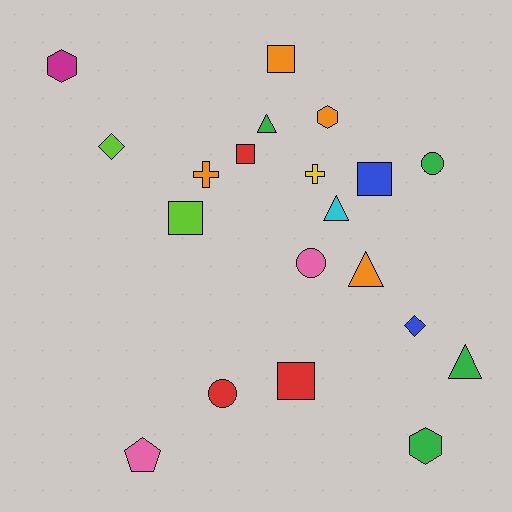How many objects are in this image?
There are 20 objects.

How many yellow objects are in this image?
There is 1 yellow object.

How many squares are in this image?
There are 5 squares.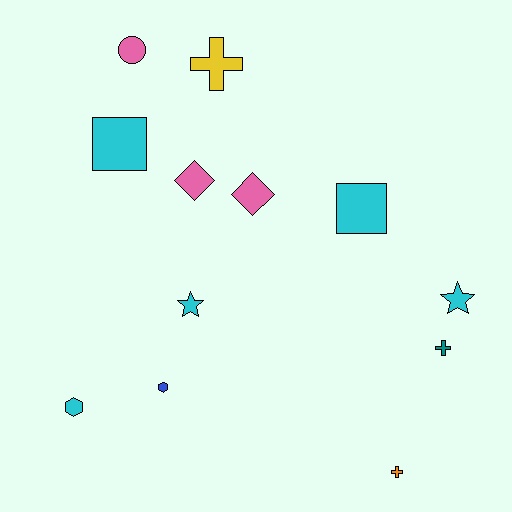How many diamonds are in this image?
There are 2 diamonds.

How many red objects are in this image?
There are no red objects.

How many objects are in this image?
There are 12 objects.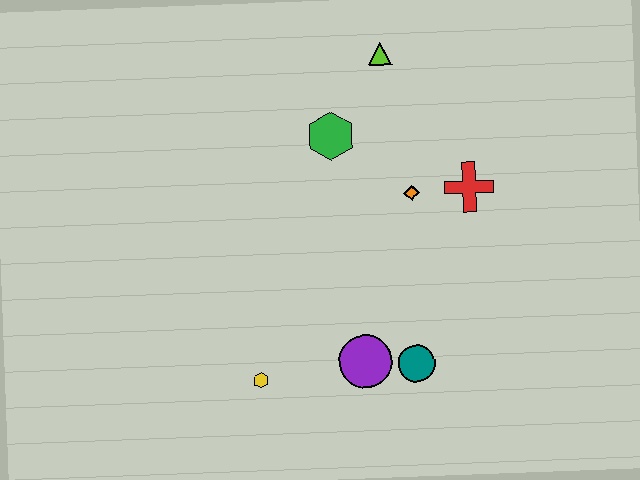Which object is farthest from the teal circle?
The lime triangle is farthest from the teal circle.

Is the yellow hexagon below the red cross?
Yes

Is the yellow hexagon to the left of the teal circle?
Yes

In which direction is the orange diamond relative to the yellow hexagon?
The orange diamond is above the yellow hexagon.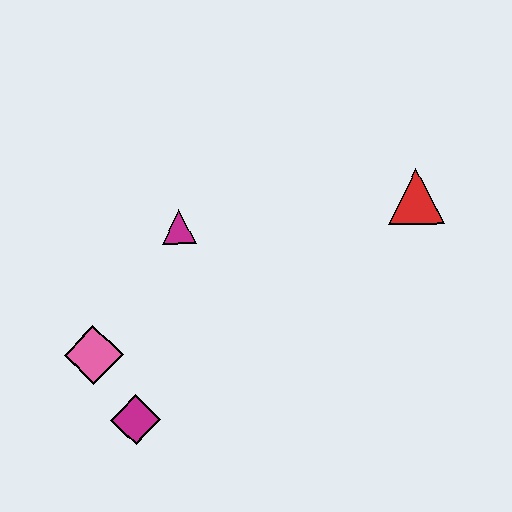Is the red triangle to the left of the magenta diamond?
No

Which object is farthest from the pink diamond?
The red triangle is farthest from the pink diamond.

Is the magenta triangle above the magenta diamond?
Yes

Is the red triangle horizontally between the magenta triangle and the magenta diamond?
No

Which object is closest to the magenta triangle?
The pink diamond is closest to the magenta triangle.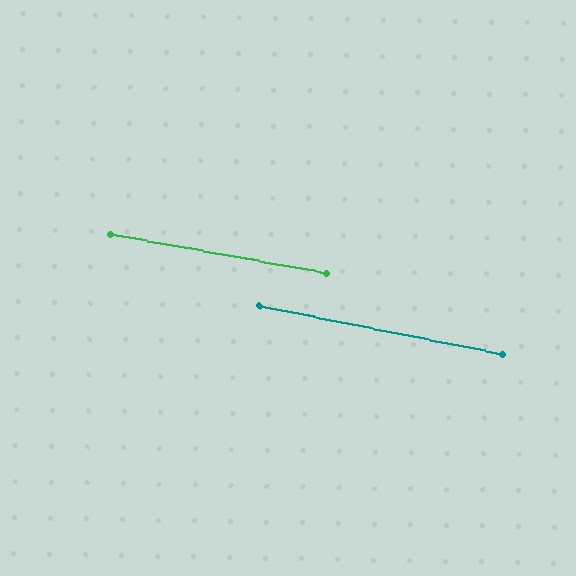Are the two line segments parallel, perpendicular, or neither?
Parallel — their directions differ by only 1.2°.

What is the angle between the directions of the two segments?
Approximately 1 degree.